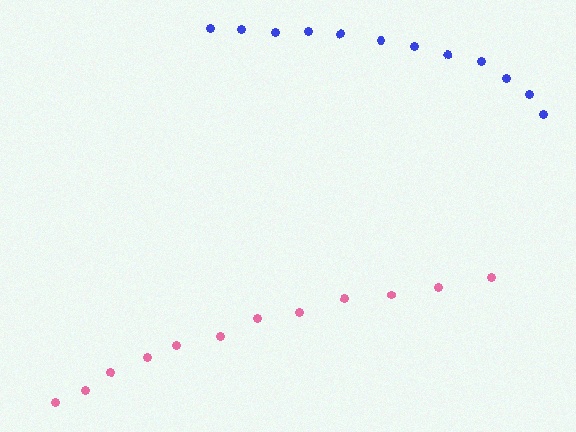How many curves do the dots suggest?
There are 2 distinct paths.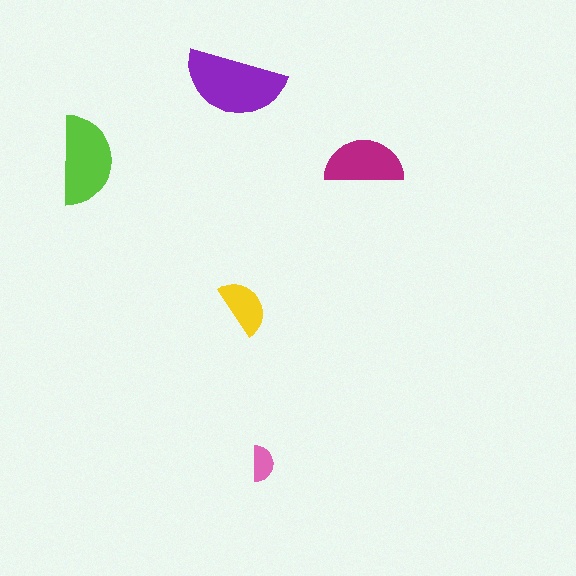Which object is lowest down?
The pink semicircle is bottommost.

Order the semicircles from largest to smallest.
the purple one, the lime one, the magenta one, the yellow one, the pink one.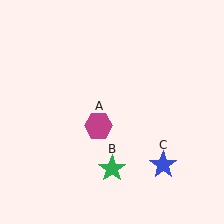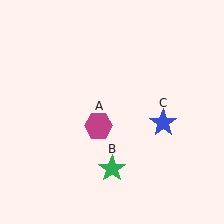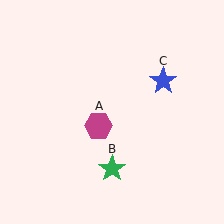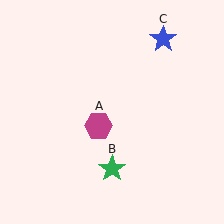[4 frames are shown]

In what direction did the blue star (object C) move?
The blue star (object C) moved up.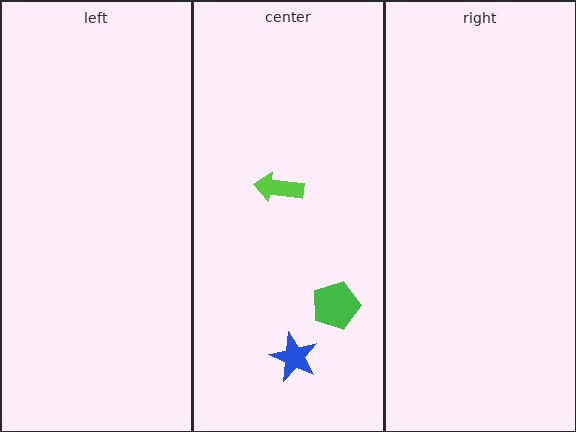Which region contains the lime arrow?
The center region.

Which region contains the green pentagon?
The center region.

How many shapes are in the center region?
3.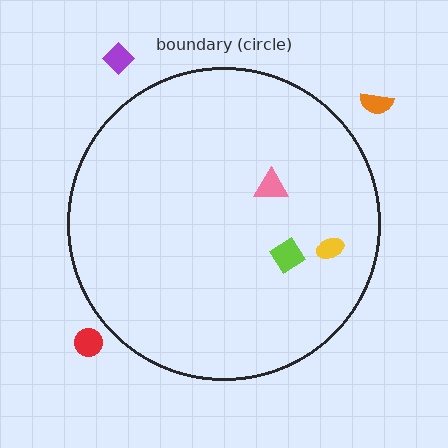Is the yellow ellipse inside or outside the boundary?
Inside.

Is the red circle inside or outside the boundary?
Outside.